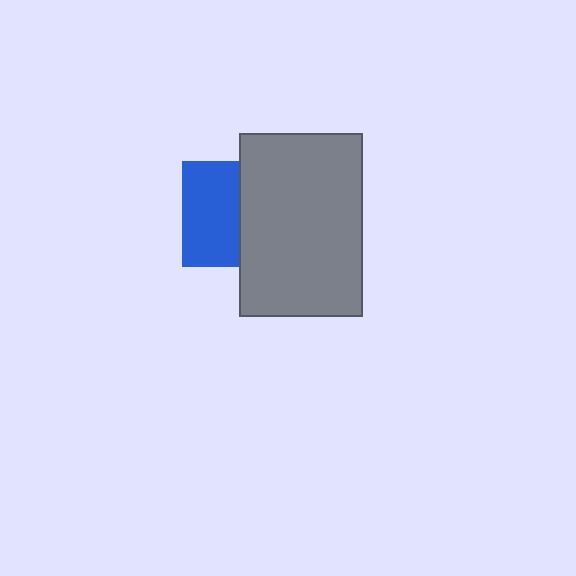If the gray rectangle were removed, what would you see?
You would see the complete blue square.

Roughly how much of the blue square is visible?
About half of it is visible (roughly 55%).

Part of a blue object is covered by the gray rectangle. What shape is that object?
It is a square.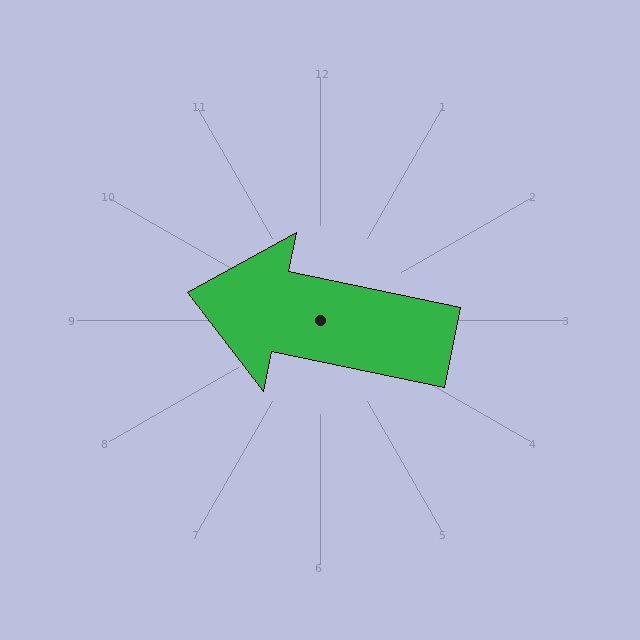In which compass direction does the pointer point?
West.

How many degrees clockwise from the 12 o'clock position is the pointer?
Approximately 282 degrees.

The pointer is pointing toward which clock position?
Roughly 9 o'clock.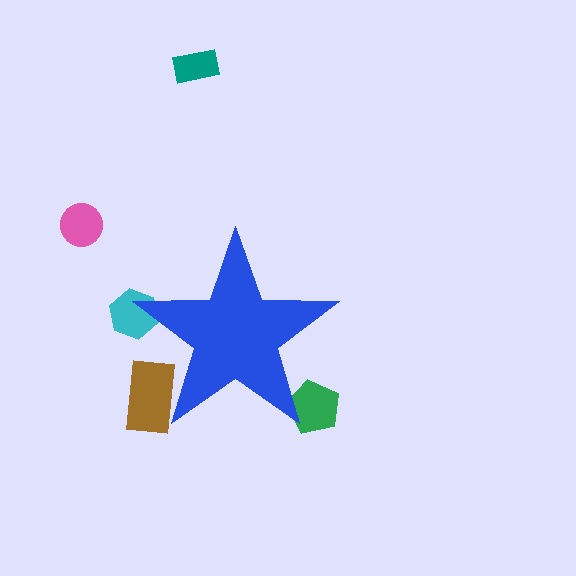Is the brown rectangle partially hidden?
Yes, the brown rectangle is partially hidden behind the blue star.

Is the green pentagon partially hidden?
Yes, the green pentagon is partially hidden behind the blue star.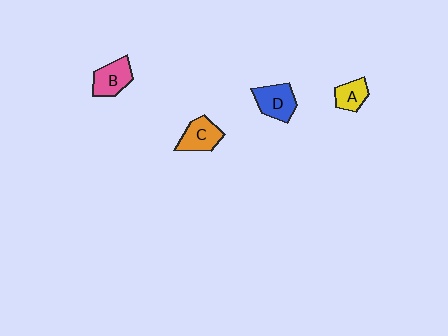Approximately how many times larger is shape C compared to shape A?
Approximately 1.3 times.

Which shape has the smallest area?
Shape A (yellow).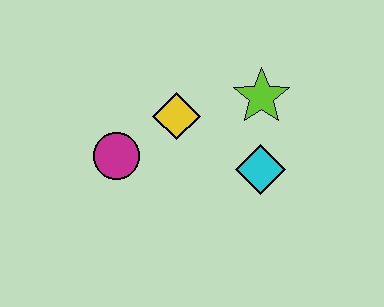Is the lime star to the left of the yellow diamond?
No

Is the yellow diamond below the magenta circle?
No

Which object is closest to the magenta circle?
The yellow diamond is closest to the magenta circle.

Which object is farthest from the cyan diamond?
The magenta circle is farthest from the cyan diamond.